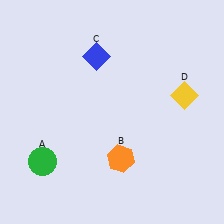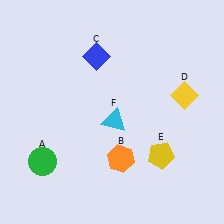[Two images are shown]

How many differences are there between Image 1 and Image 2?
There are 2 differences between the two images.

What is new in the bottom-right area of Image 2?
A cyan triangle (F) was added in the bottom-right area of Image 2.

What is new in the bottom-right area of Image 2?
A yellow pentagon (E) was added in the bottom-right area of Image 2.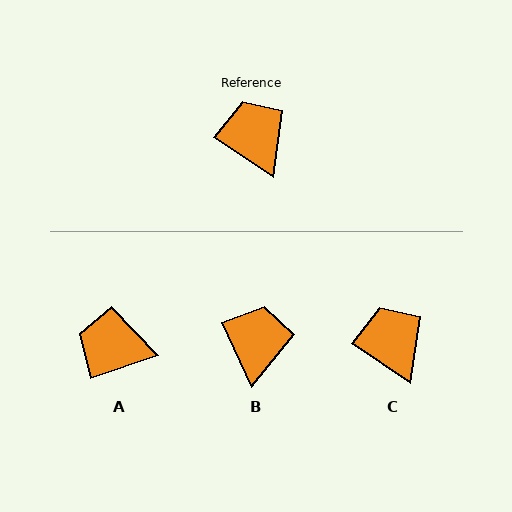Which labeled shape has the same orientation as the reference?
C.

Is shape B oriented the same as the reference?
No, it is off by about 31 degrees.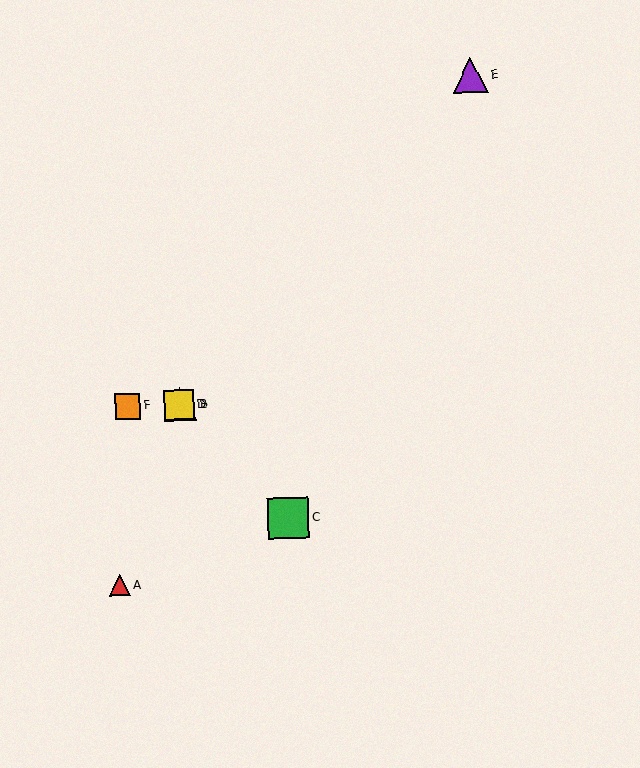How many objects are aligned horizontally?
3 objects (B, D, F) are aligned horizontally.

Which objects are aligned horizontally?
Objects B, D, F are aligned horizontally.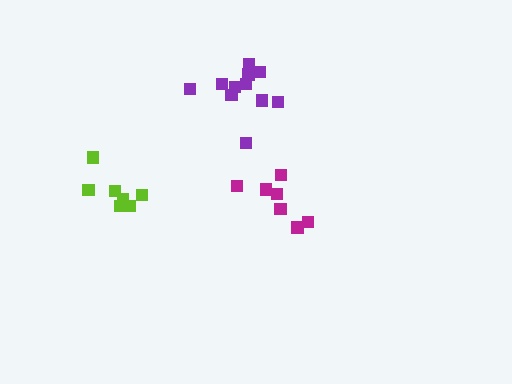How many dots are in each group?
Group 1: 7 dots, Group 2: 7 dots, Group 3: 12 dots (26 total).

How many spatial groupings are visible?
There are 3 spatial groupings.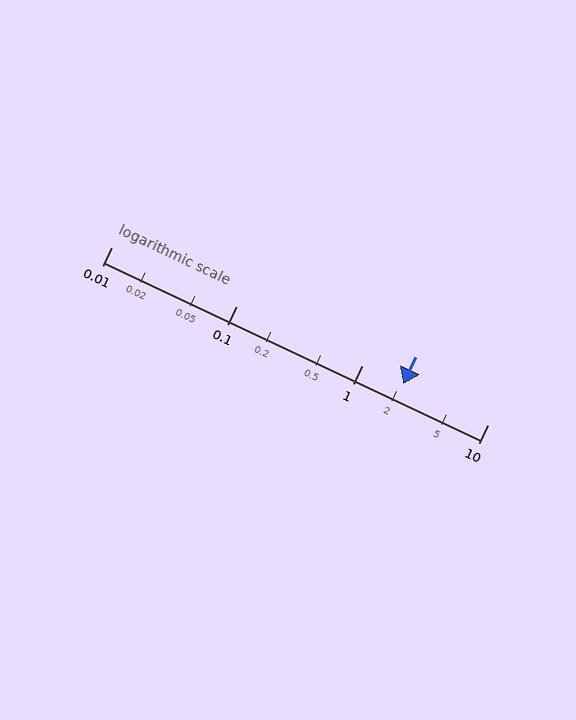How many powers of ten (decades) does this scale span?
The scale spans 3 decades, from 0.01 to 10.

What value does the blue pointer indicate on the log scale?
The pointer indicates approximately 2.1.